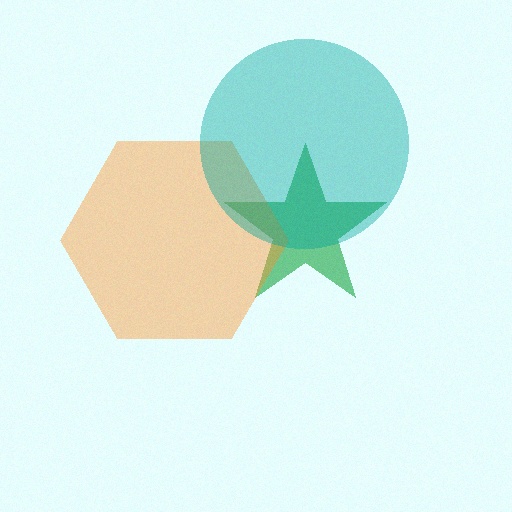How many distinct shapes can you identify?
There are 3 distinct shapes: a green star, an orange hexagon, a teal circle.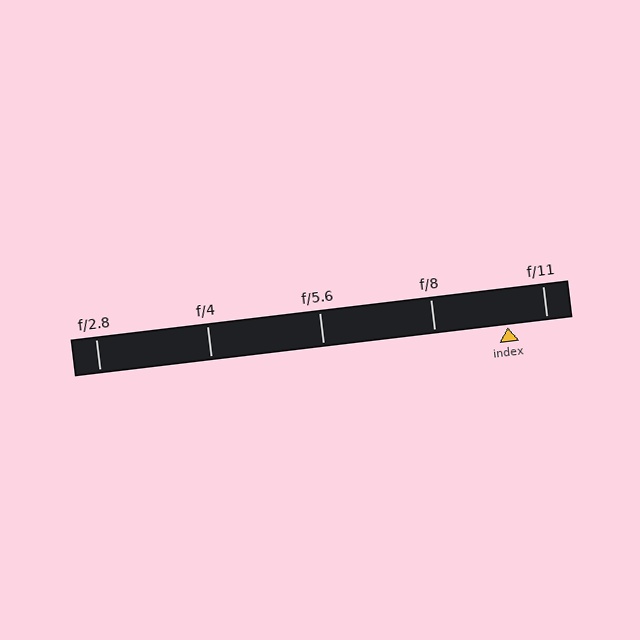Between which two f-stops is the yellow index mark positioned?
The index mark is between f/8 and f/11.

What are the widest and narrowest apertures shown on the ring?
The widest aperture shown is f/2.8 and the narrowest is f/11.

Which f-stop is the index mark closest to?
The index mark is closest to f/11.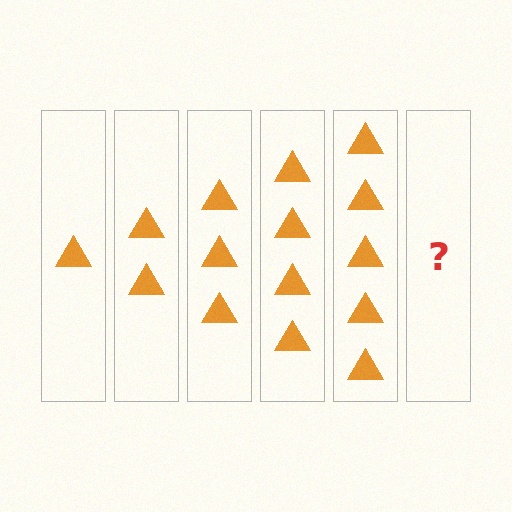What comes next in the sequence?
The next element should be 6 triangles.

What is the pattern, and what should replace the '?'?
The pattern is that each step adds one more triangle. The '?' should be 6 triangles.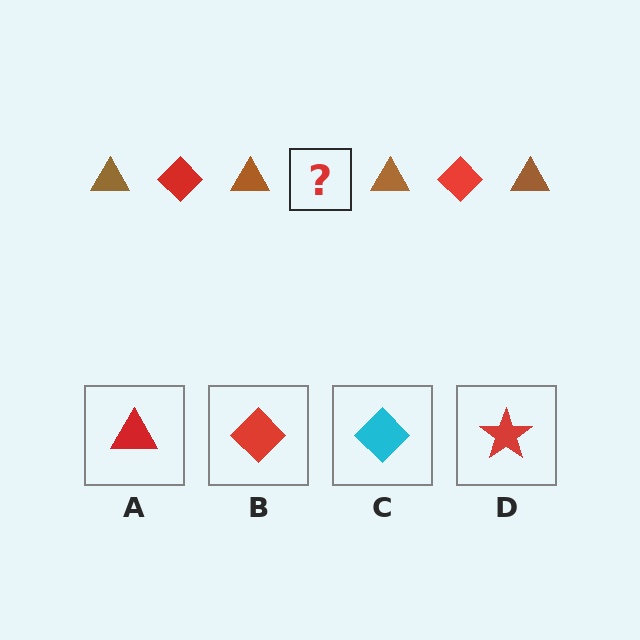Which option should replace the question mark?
Option B.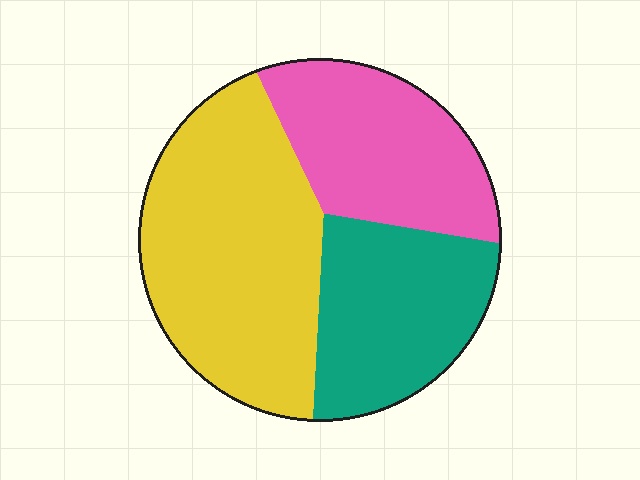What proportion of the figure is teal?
Teal covers about 25% of the figure.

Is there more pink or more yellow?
Yellow.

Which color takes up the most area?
Yellow, at roughly 45%.